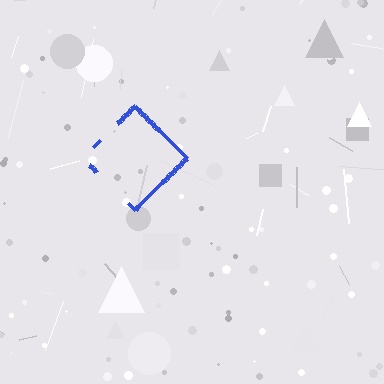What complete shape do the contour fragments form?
The contour fragments form a diamond.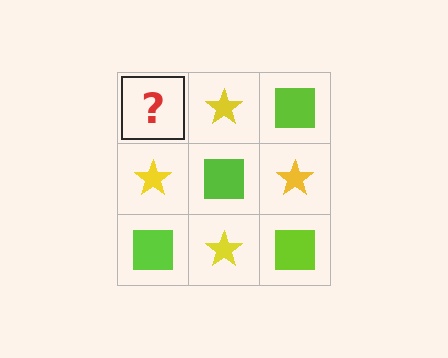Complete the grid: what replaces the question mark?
The question mark should be replaced with a lime square.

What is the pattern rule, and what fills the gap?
The rule is that it alternates lime square and yellow star in a checkerboard pattern. The gap should be filled with a lime square.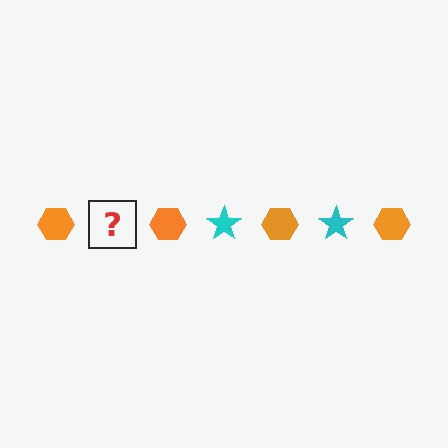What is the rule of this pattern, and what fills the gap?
The rule is that the pattern alternates between orange hexagon and cyan star. The gap should be filled with a cyan star.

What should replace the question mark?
The question mark should be replaced with a cyan star.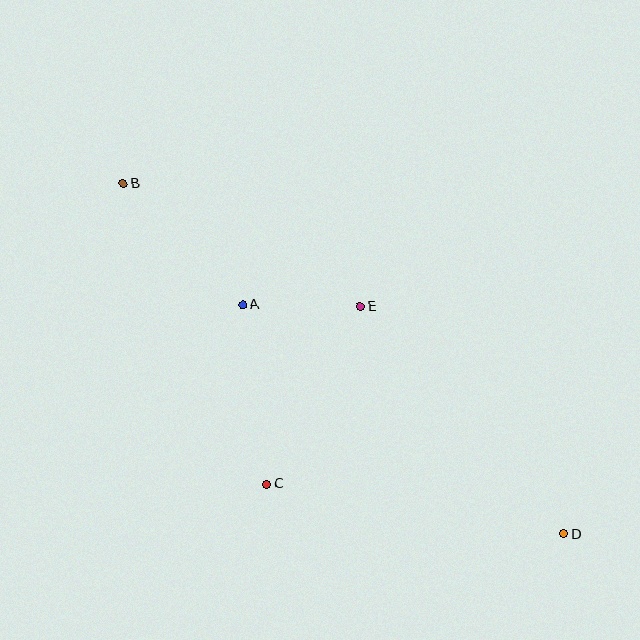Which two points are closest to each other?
Points A and E are closest to each other.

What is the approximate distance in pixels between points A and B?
The distance between A and B is approximately 170 pixels.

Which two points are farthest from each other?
Points B and D are farthest from each other.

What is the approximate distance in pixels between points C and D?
The distance between C and D is approximately 301 pixels.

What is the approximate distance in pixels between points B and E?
The distance between B and E is approximately 267 pixels.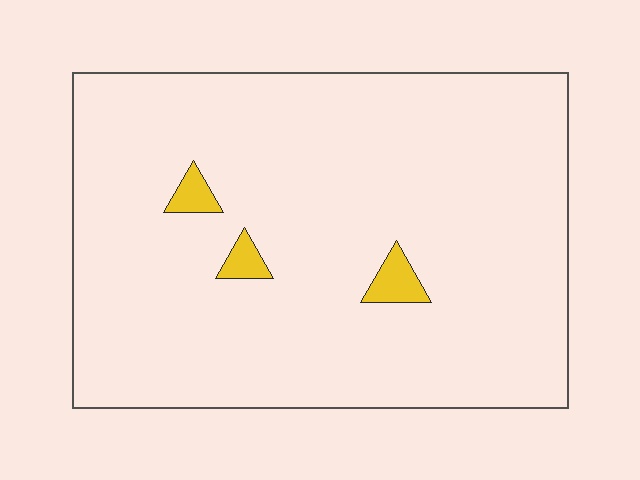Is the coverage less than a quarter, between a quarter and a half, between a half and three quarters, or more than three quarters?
Less than a quarter.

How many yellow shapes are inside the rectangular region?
3.